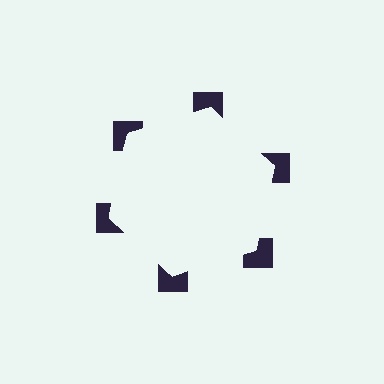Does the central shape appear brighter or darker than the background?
It typically appears slightly brighter than the background, even though no actual brightness change is drawn.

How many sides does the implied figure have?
6 sides.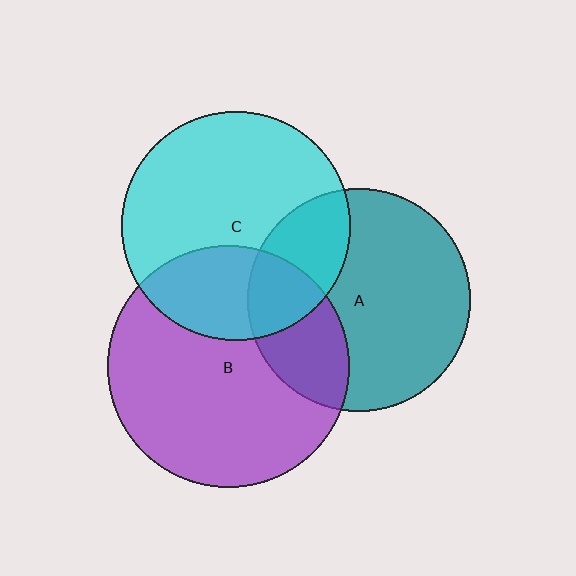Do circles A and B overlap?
Yes.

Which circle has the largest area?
Circle B (purple).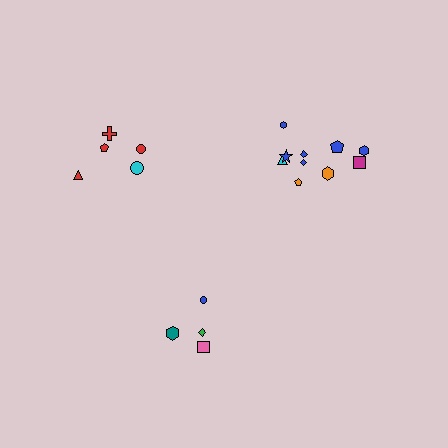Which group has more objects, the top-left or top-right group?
The top-right group.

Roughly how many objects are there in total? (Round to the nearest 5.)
Roughly 20 objects in total.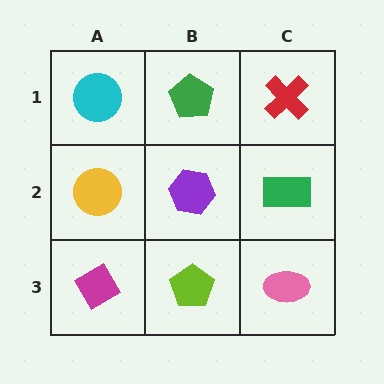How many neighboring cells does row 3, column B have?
3.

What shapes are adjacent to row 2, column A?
A cyan circle (row 1, column A), a magenta diamond (row 3, column A), a purple hexagon (row 2, column B).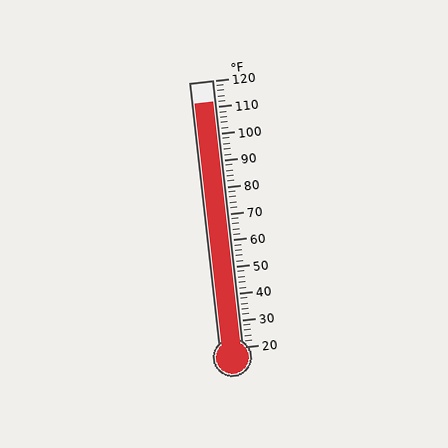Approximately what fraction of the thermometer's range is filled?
The thermometer is filled to approximately 90% of its range.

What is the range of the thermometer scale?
The thermometer scale ranges from 20°F to 120°F.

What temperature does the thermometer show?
The thermometer shows approximately 112°F.